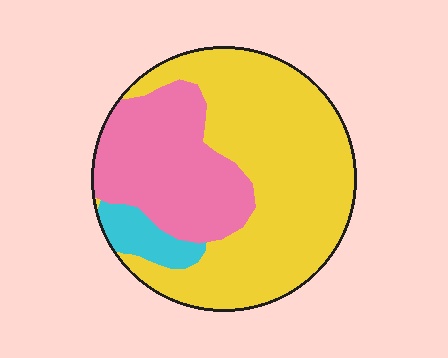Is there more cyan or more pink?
Pink.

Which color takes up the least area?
Cyan, at roughly 5%.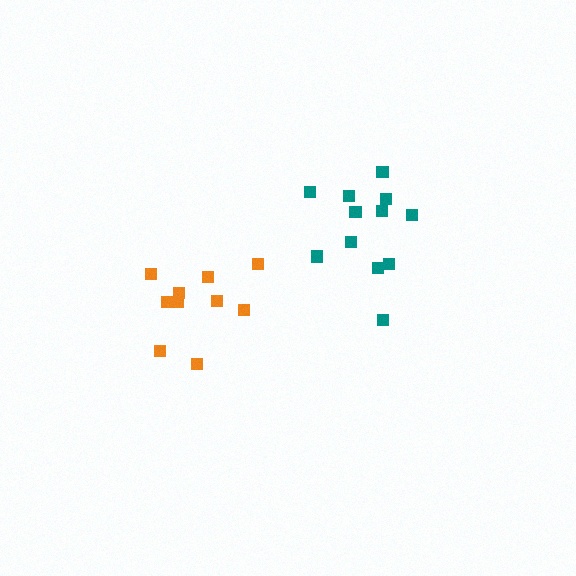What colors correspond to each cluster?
The clusters are colored: teal, orange.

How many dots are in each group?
Group 1: 12 dots, Group 2: 10 dots (22 total).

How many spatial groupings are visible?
There are 2 spatial groupings.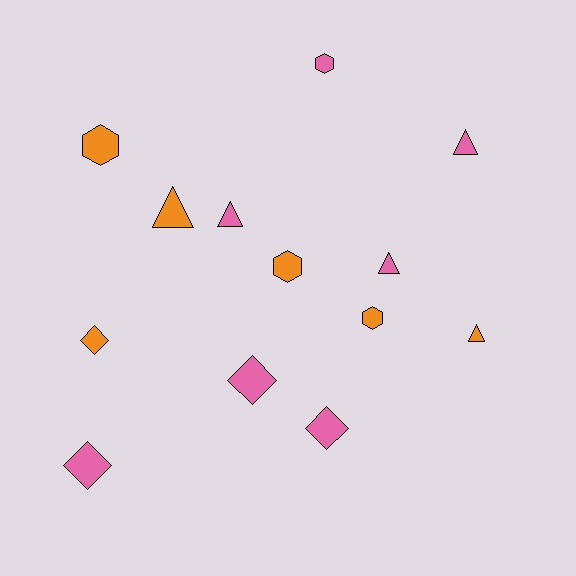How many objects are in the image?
There are 13 objects.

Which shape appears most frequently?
Triangle, with 5 objects.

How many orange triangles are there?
There are 2 orange triangles.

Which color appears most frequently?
Pink, with 7 objects.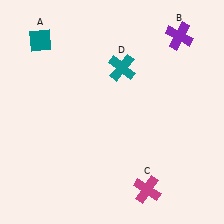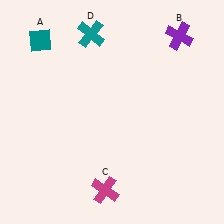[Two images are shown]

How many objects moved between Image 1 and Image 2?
2 objects moved between the two images.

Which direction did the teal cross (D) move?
The teal cross (D) moved up.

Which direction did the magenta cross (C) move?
The magenta cross (C) moved left.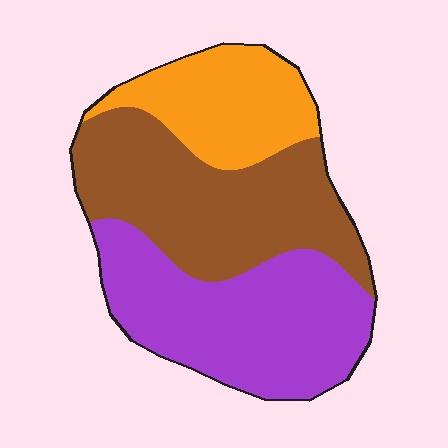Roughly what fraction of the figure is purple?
Purple covers about 40% of the figure.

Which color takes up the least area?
Orange, at roughly 20%.